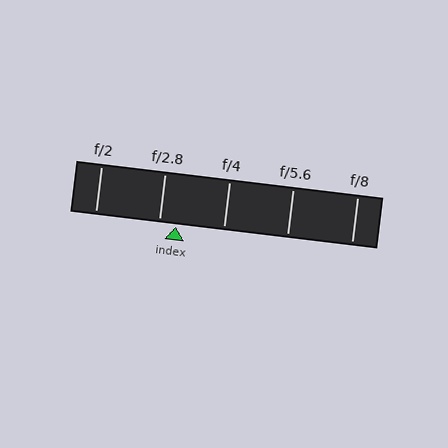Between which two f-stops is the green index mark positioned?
The index mark is between f/2.8 and f/4.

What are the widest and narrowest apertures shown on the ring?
The widest aperture shown is f/2 and the narrowest is f/8.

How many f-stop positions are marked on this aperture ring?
There are 5 f-stop positions marked.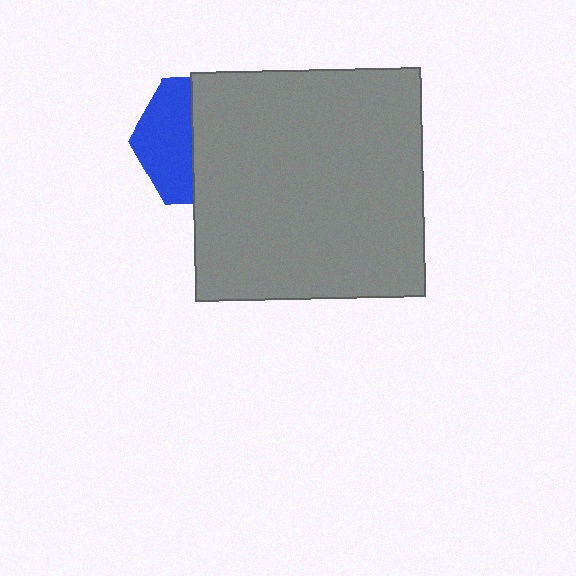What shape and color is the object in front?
The object in front is a gray square.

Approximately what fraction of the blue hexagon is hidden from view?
Roughly 57% of the blue hexagon is hidden behind the gray square.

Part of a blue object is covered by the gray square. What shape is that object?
It is a hexagon.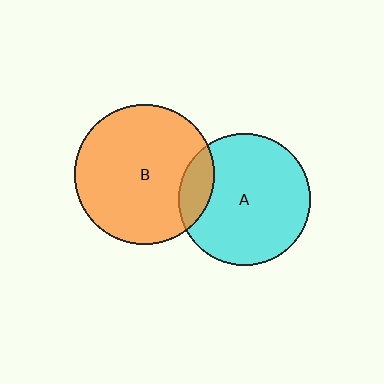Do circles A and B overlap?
Yes.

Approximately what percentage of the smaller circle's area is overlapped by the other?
Approximately 15%.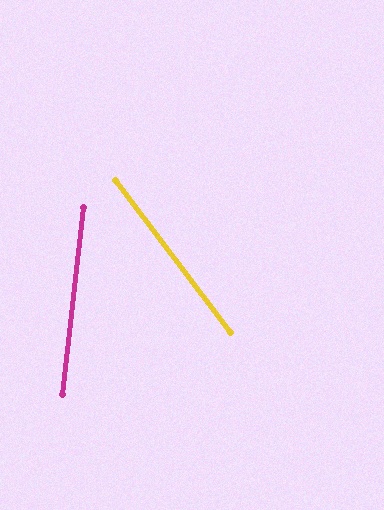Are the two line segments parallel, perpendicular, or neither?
Neither parallel nor perpendicular — they differ by about 44°.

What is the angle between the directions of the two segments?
Approximately 44 degrees.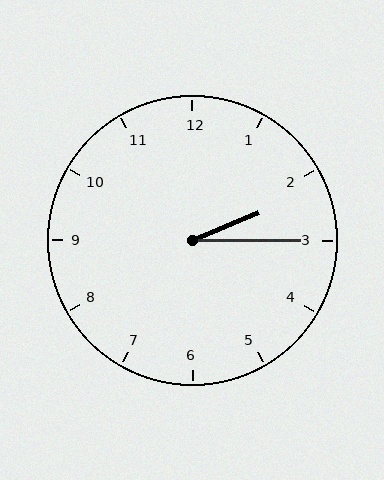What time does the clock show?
2:15.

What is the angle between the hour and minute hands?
Approximately 22 degrees.